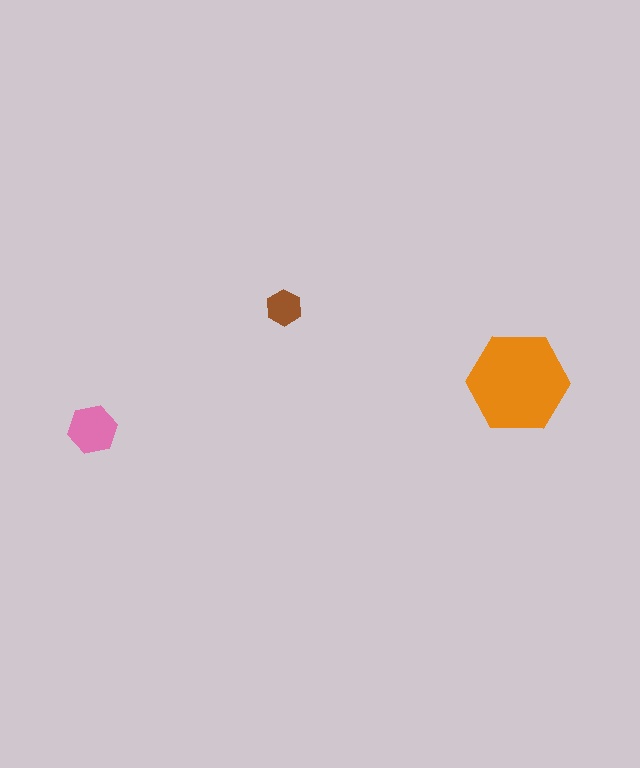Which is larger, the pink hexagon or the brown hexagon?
The pink one.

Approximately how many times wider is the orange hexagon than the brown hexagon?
About 3 times wider.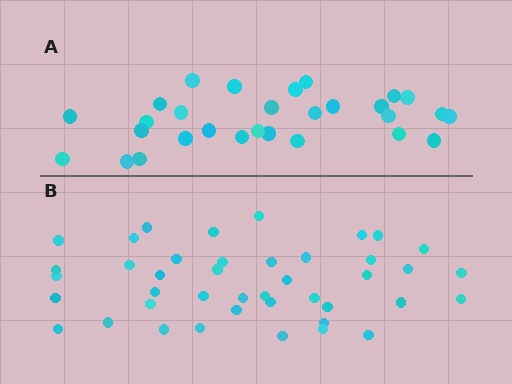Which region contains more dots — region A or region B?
Region B (the bottom region) has more dots.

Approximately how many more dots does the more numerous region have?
Region B has approximately 15 more dots than region A.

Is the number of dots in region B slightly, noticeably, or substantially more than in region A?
Region B has noticeably more, but not dramatically so. The ratio is roughly 1.4 to 1.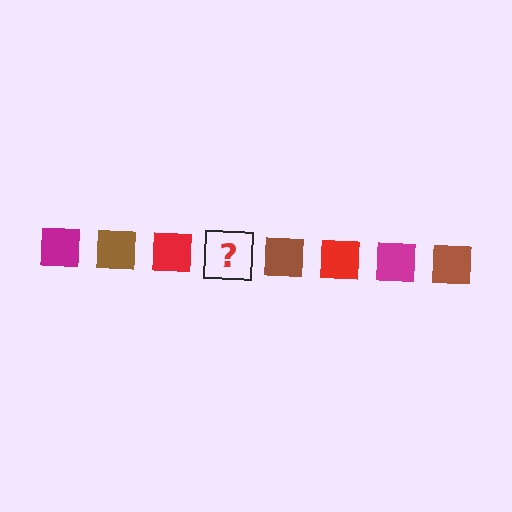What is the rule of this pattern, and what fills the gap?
The rule is that the pattern cycles through magenta, brown, red squares. The gap should be filled with a magenta square.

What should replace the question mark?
The question mark should be replaced with a magenta square.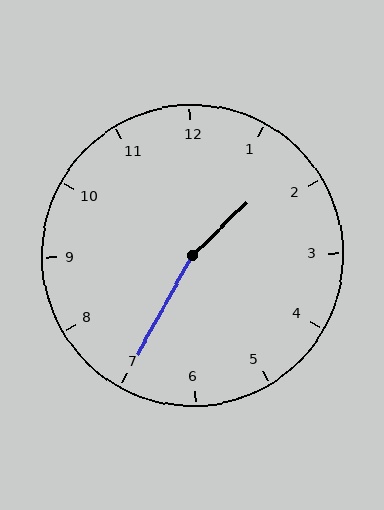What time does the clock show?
1:35.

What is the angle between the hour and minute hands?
Approximately 162 degrees.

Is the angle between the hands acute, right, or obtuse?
It is obtuse.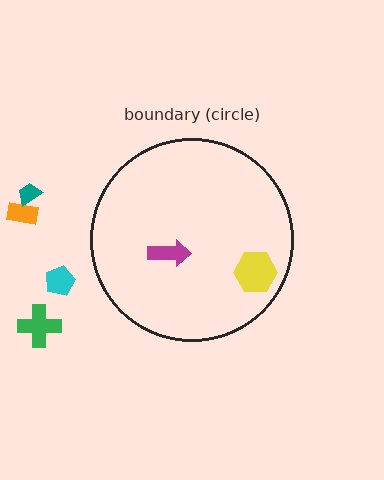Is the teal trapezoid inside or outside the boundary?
Outside.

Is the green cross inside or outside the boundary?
Outside.